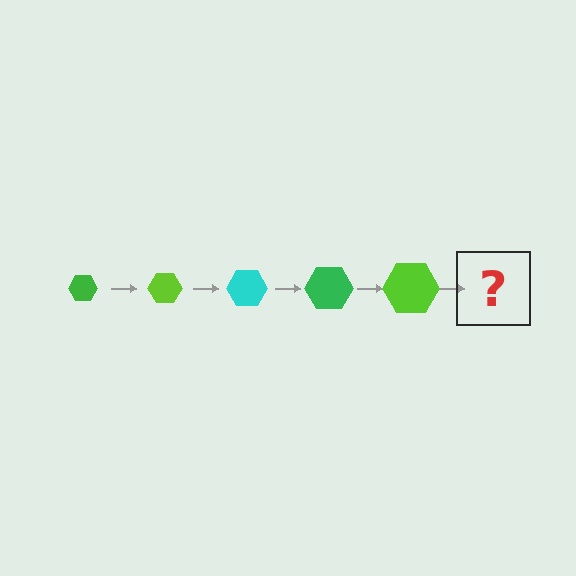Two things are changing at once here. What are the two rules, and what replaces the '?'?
The two rules are that the hexagon grows larger each step and the color cycles through green, lime, and cyan. The '?' should be a cyan hexagon, larger than the previous one.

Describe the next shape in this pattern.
It should be a cyan hexagon, larger than the previous one.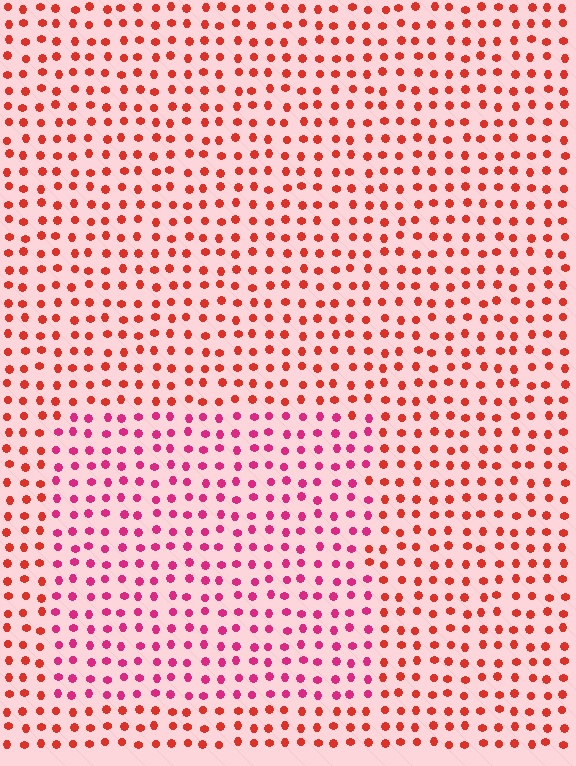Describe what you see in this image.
The image is filled with small red elements in a uniform arrangement. A rectangle-shaped region is visible where the elements are tinted to a slightly different hue, forming a subtle color boundary.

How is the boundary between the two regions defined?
The boundary is defined purely by a slight shift in hue (about 34 degrees). Spacing, size, and orientation are identical on both sides.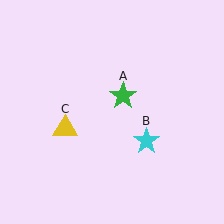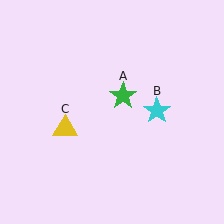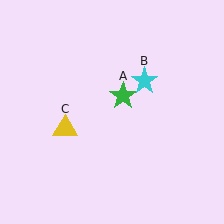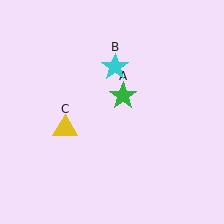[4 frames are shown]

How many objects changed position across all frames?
1 object changed position: cyan star (object B).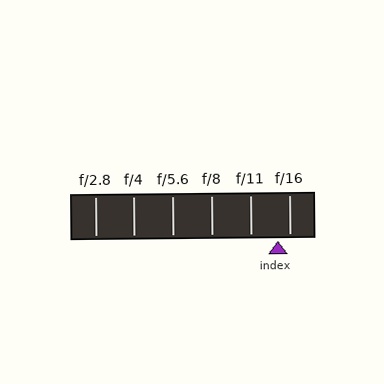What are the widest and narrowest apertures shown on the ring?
The widest aperture shown is f/2.8 and the narrowest is f/16.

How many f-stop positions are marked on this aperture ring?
There are 6 f-stop positions marked.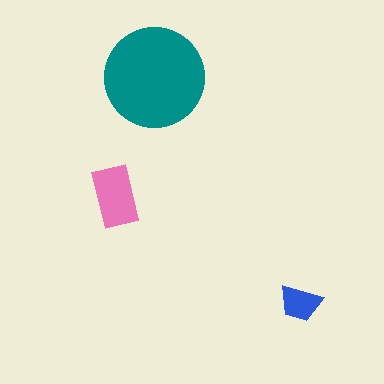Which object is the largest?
The teal circle.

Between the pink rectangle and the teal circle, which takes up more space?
The teal circle.